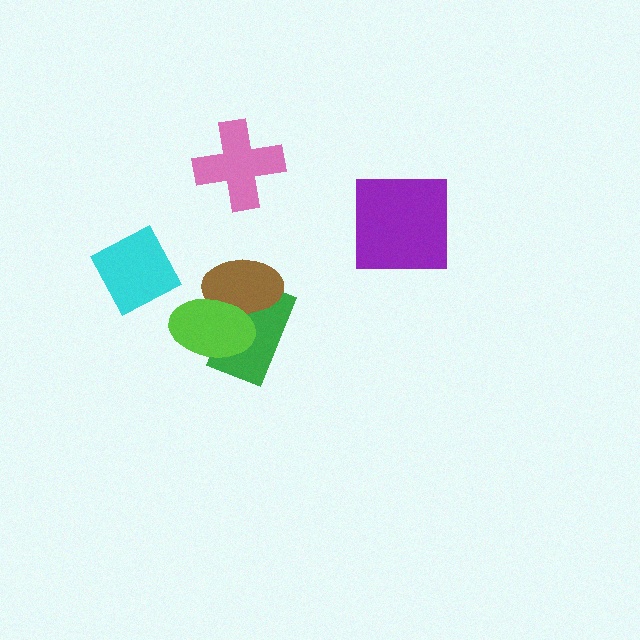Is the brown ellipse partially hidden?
Yes, it is partially covered by another shape.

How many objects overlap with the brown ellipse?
2 objects overlap with the brown ellipse.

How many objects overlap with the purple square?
0 objects overlap with the purple square.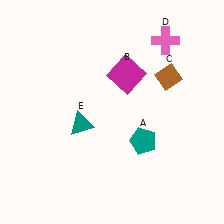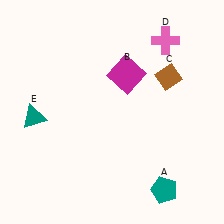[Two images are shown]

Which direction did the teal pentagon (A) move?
The teal pentagon (A) moved down.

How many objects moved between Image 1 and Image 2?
2 objects moved between the two images.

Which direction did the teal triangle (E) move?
The teal triangle (E) moved left.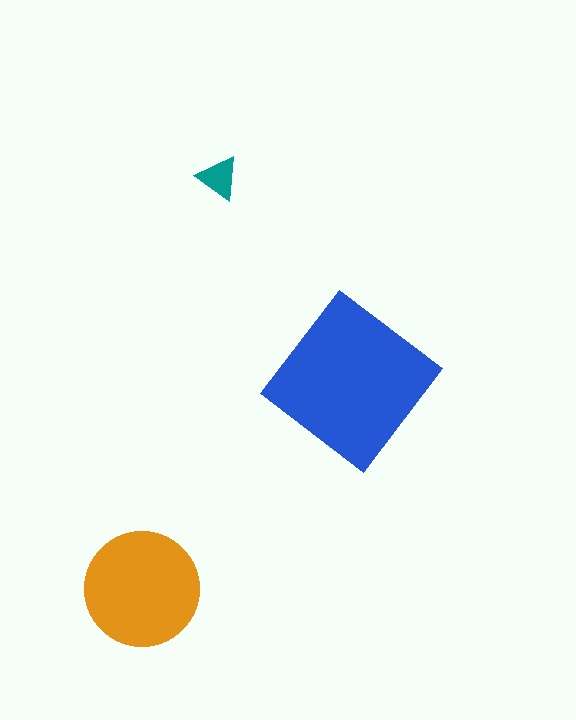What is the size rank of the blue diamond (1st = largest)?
1st.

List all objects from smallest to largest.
The teal triangle, the orange circle, the blue diamond.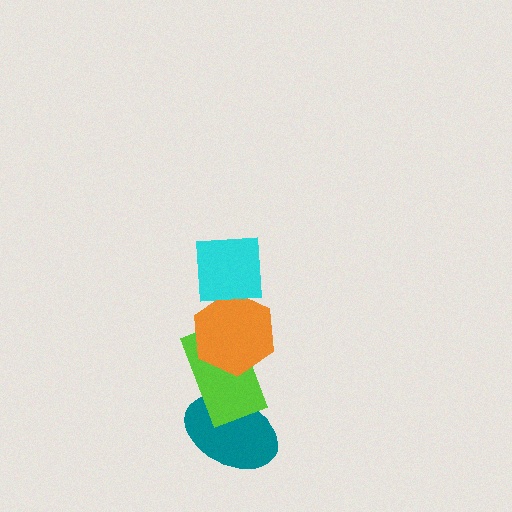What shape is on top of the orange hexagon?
The cyan square is on top of the orange hexagon.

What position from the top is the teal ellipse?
The teal ellipse is 4th from the top.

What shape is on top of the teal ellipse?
The lime rectangle is on top of the teal ellipse.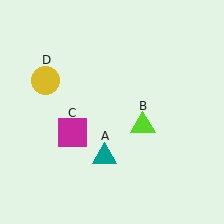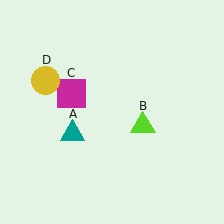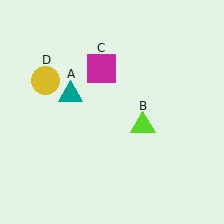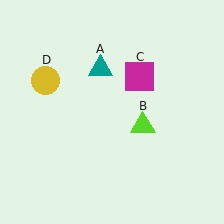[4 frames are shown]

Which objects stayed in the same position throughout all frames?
Lime triangle (object B) and yellow circle (object D) remained stationary.